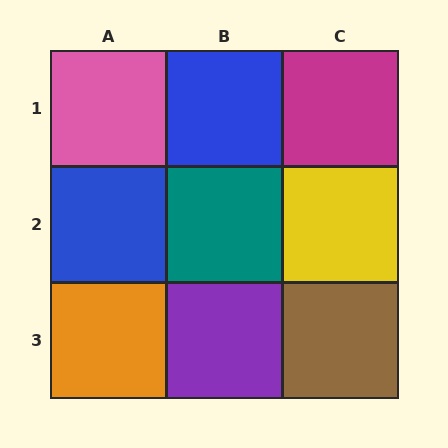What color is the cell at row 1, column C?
Magenta.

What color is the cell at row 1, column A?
Pink.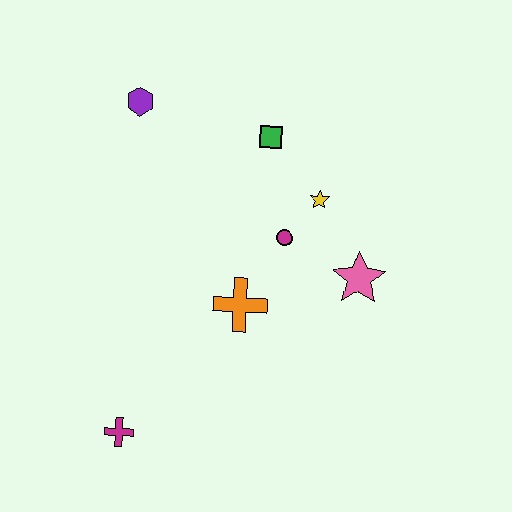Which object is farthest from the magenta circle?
The magenta cross is farthest from the magenta circle.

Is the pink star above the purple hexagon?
No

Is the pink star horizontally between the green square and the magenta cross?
No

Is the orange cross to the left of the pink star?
Yes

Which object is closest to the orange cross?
The magenta circle is closest to the orange cross.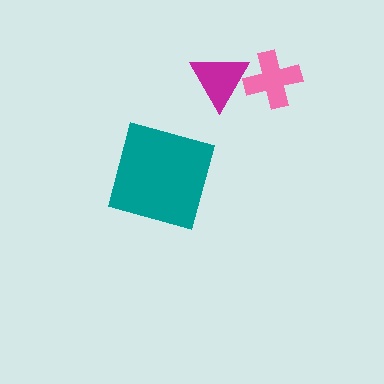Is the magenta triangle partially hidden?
Yes, it is partially covered by another shape.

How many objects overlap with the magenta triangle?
1 object overlaps with the magenta triangle.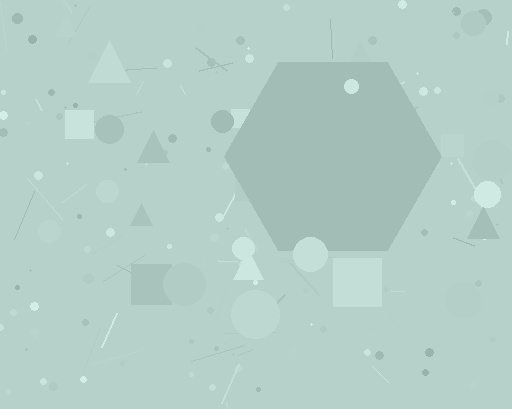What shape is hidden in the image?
A hexagon is hidden in the image.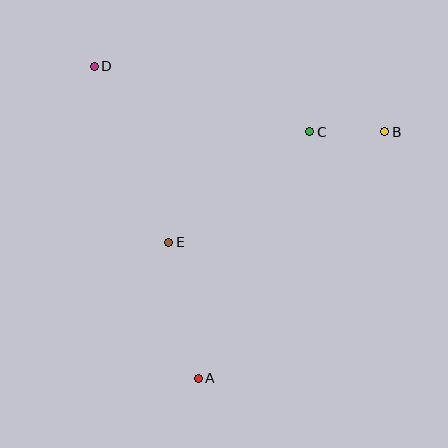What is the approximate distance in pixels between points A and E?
The distance between A and E is approximately 139 pixels.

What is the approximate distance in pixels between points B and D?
The distance between B and D is approximately 298 pixels.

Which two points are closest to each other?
Points B and C are closest to each other.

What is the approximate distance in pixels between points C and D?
The distance between C and D is approximately 225 pixels.